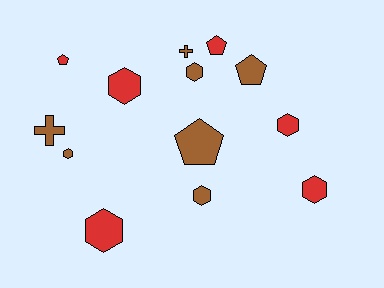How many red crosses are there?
There are no red crosses.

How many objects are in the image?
There are 13 objects.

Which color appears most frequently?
Brown, with 7 objects.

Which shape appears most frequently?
Hexagon, with 7 objects.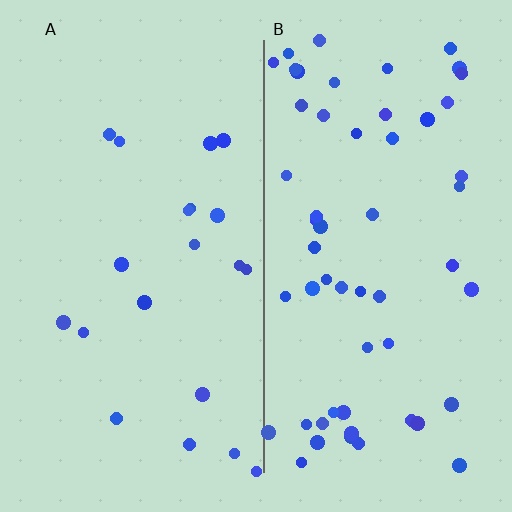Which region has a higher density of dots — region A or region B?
B (the right).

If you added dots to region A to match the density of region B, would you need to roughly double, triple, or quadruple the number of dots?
Approximately triple.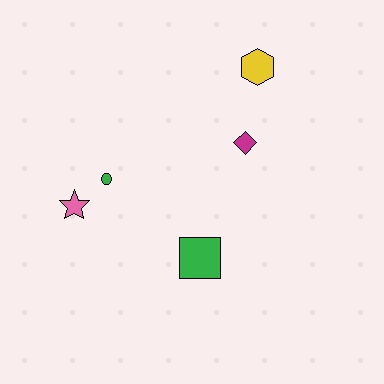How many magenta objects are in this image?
There is 1 magenta object.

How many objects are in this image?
There are 5 objects.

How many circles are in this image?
There is 1 circle.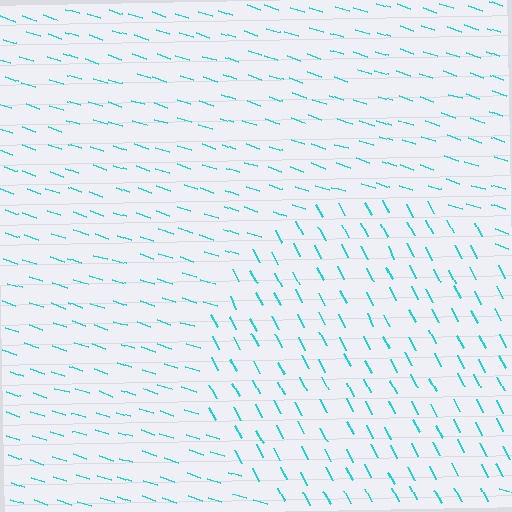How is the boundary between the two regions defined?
The boundary is defined purely by a change in line orientation (approximately 45 degrees difference). All lines are the same color and thickness.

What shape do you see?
I see a circle.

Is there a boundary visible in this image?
Yes, there is a texture boundary formed by a change in line orientation.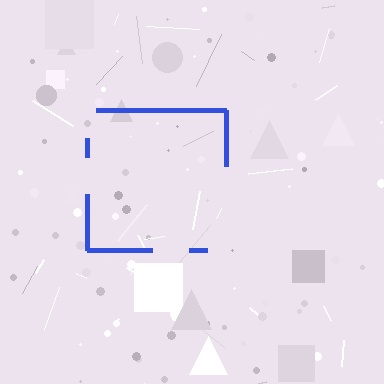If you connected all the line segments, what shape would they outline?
They would outline a square.